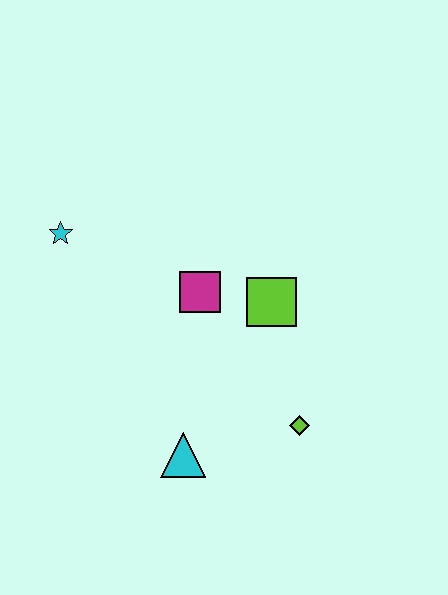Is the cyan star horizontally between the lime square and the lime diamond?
No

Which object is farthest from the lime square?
The cyan star is farthest from the lime square.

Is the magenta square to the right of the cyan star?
Yes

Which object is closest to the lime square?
The magenta square is closest to the lime square.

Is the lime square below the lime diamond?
No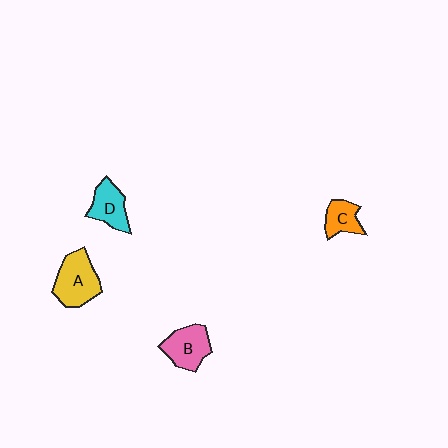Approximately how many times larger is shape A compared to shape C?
Approximately 1.8 times.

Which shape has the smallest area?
Shape C (orange).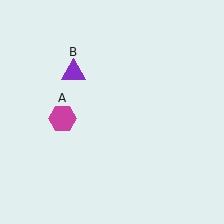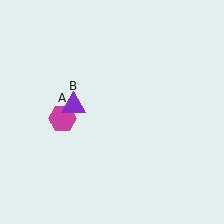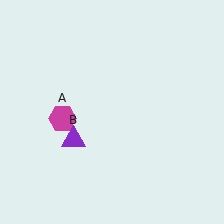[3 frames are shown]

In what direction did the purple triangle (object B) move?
The purple triangle (object B) moved down.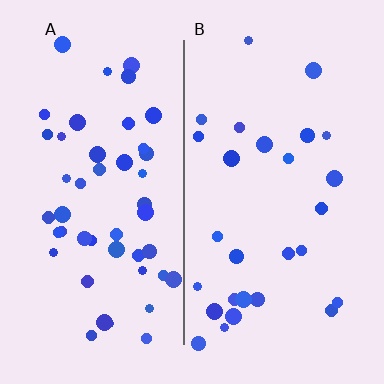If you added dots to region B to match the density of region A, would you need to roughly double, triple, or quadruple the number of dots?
Approximately double.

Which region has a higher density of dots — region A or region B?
A (the left).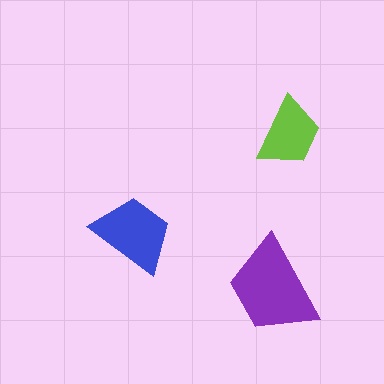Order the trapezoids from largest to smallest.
the purple one, the blue one, the lime one.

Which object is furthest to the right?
The lime trapezoid is rightmost.